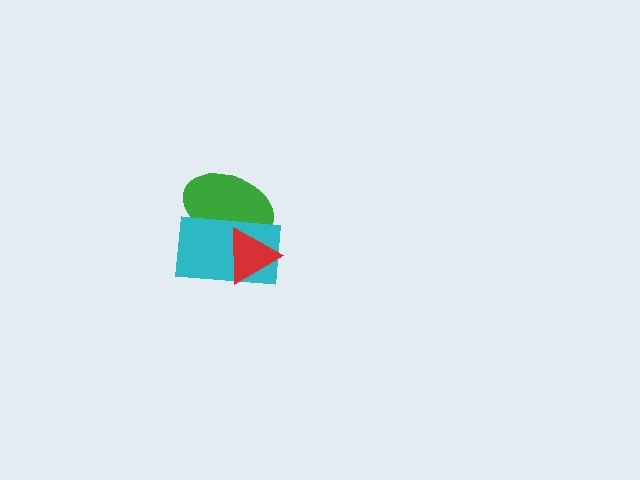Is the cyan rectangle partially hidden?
Yes, it is partially covered by another shape.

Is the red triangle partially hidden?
No, no other shape covers it.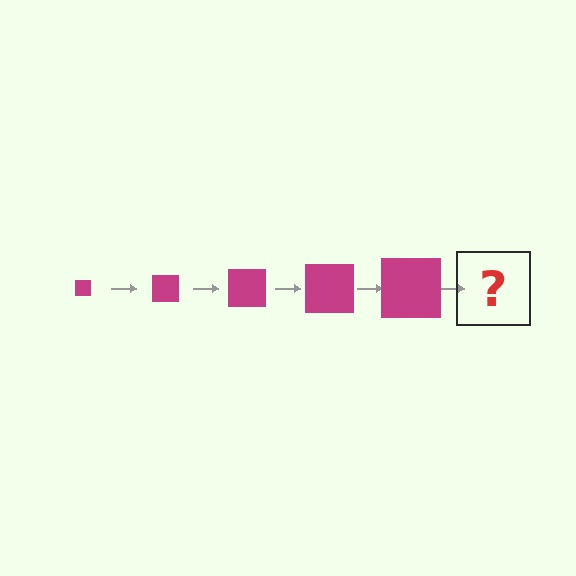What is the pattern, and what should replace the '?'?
The pattern is that the square gets progressively larger each step. The '?' should be a magenta square, larger than the previous one.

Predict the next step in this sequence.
The next step is a magenta square, larger than the previous one.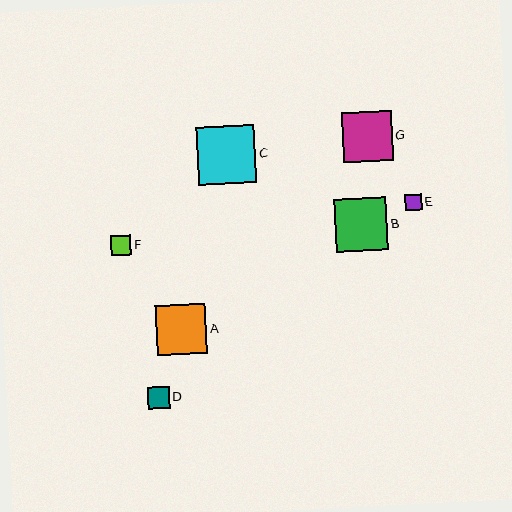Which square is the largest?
Square C is the largest with a size of approximately 59 pixels.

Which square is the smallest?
Square E is the smallest with a size of approximately 17 pixels.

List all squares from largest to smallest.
From largest to smallest: C, B, G, A, D, F, E.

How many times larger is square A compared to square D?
Square A is approximately 2.3 times the size of square D.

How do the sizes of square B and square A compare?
Square B and square A are approximately the same size.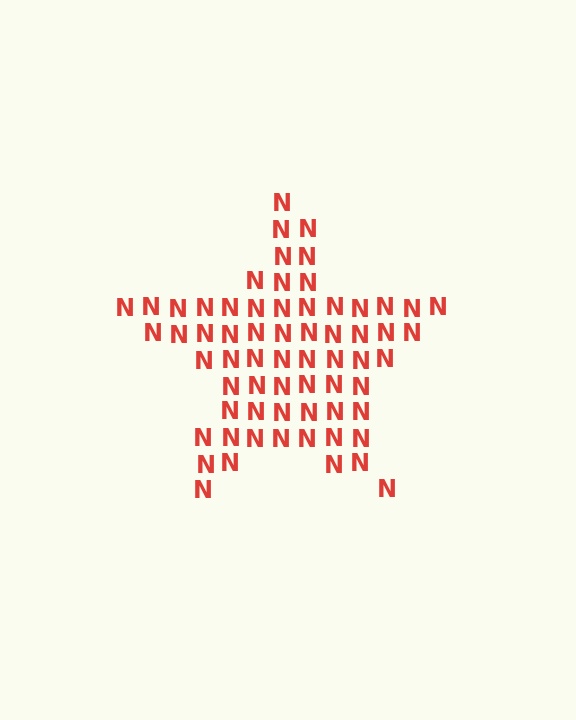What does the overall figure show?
The overall figure shows a star.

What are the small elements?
The small elements are letter N's.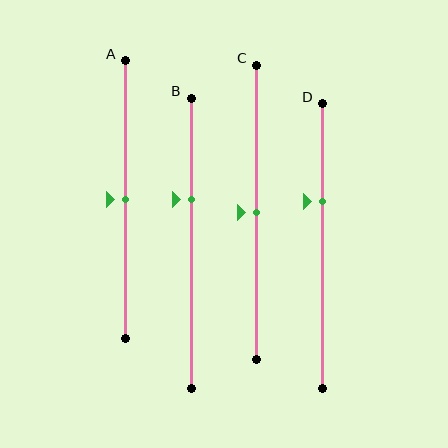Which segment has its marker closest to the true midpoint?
Segment A has its marker closest to the true midpoint.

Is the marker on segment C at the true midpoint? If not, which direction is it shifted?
Yes, the marker on segment C is at the true midpoint.